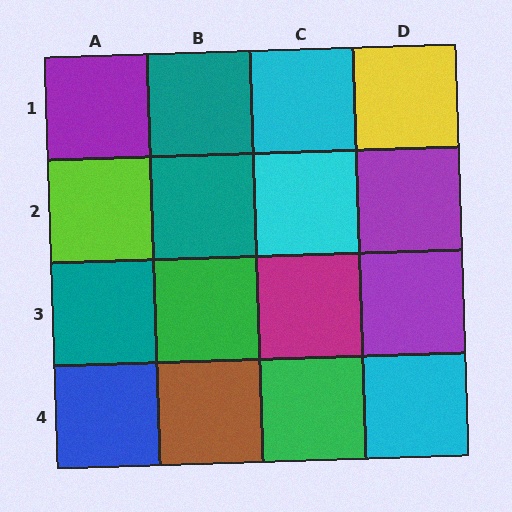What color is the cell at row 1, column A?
Purple.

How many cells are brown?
1 cell is brown.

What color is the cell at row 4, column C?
Green.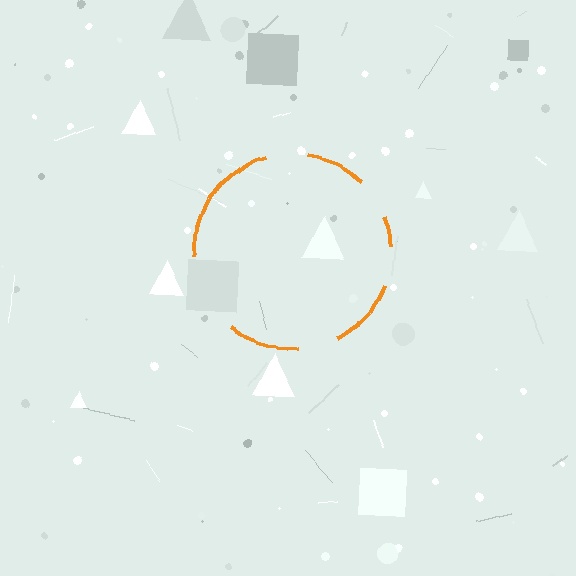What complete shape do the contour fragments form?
The contour fragments form a circle.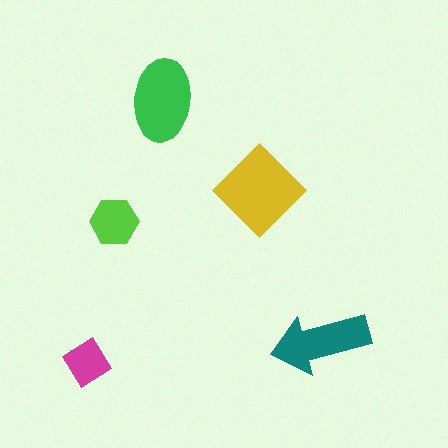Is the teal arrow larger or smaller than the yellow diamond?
Smaller.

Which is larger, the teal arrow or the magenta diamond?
The teal arrow.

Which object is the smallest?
The magenta diamond.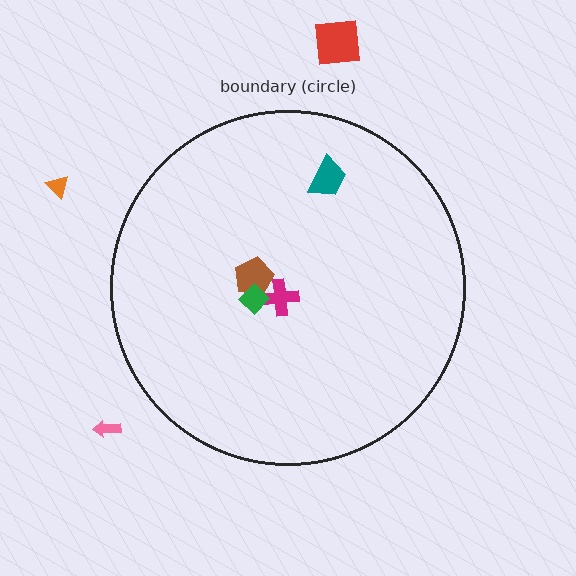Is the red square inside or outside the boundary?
Outside.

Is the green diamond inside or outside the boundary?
Inside.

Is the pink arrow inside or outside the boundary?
Outside.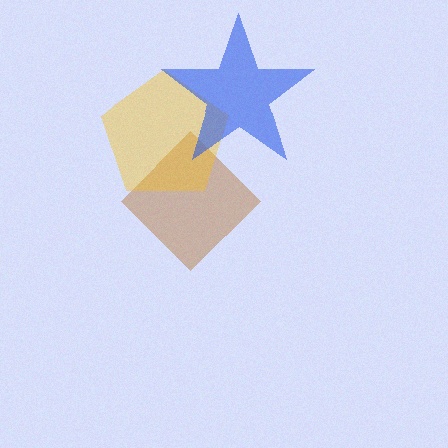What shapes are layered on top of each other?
The layered shapes are: a brown diamond, a yellow pentagon, a blue star.